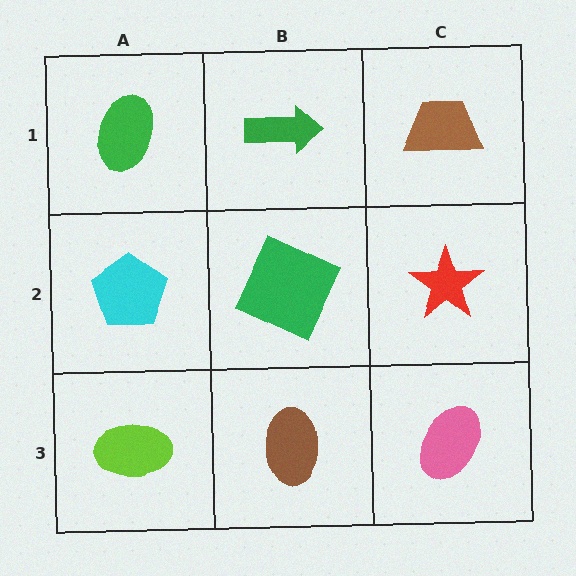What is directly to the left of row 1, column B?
A green ellipse.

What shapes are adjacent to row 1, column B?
A green square (row 2, column B), a green ellipse (row 1, column A), a brown trapezoid (row 1, column C).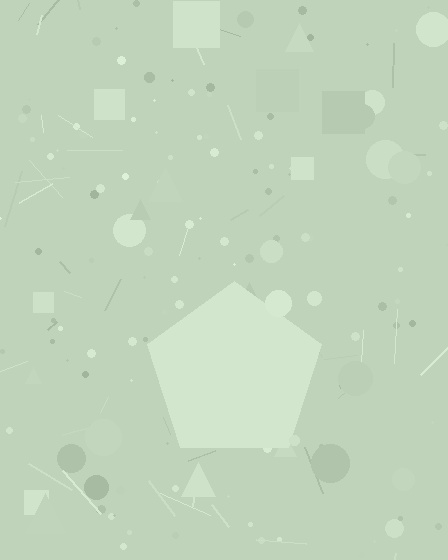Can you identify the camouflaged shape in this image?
The camouflaged shape is a pentagon.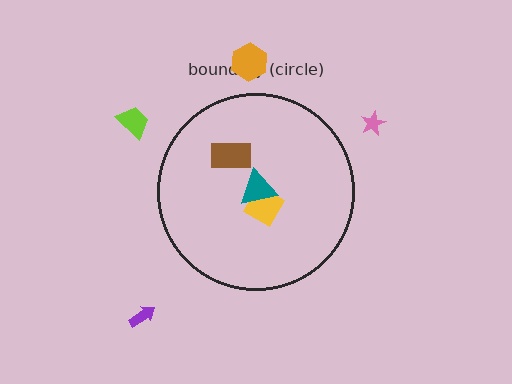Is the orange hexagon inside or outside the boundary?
Outside.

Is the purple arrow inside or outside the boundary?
Outside.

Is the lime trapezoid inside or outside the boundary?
Outside.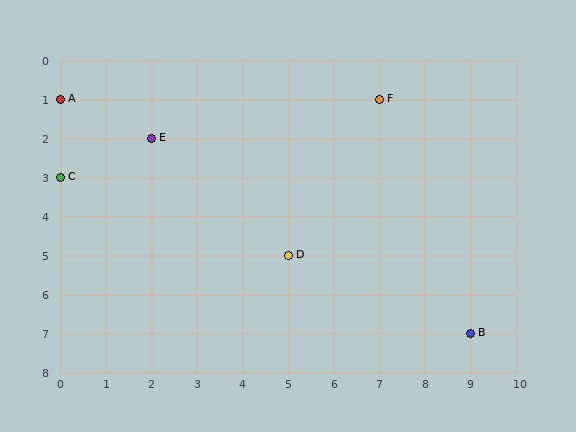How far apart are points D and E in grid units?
Points D and E are 3 columns and 3 rows apart (about 4.2 grid units diagonally).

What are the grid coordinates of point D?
Point D is at grid coordinates (5, 5).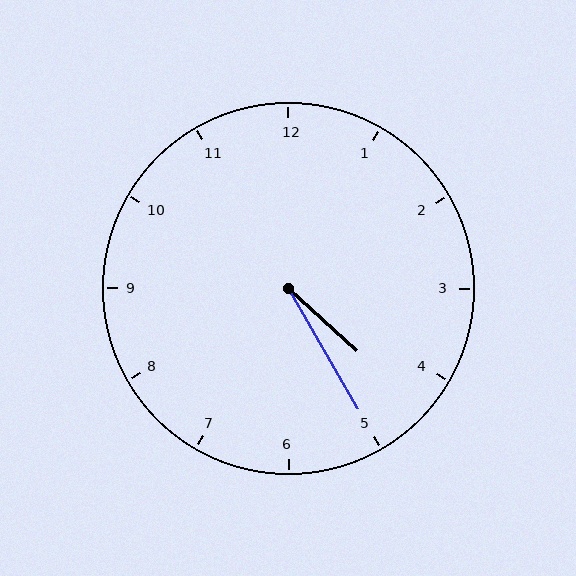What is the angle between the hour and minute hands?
Approximately 18 degrees.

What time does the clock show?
4:25.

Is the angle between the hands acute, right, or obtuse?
It is acute.